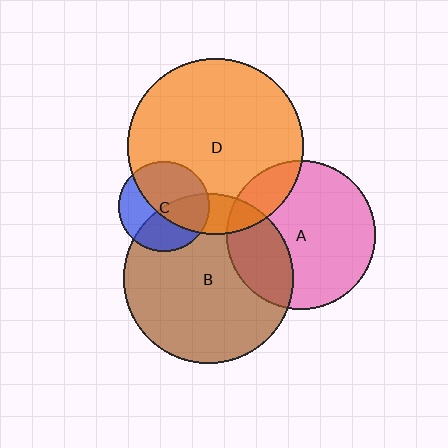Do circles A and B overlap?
Yes.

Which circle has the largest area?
Circle D (orange).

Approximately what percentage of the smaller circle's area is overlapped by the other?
Approximately 30%.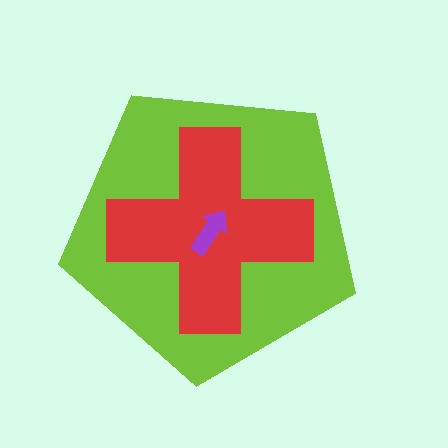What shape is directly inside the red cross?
The purple arrow.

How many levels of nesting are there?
3.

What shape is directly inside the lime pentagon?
The red cross.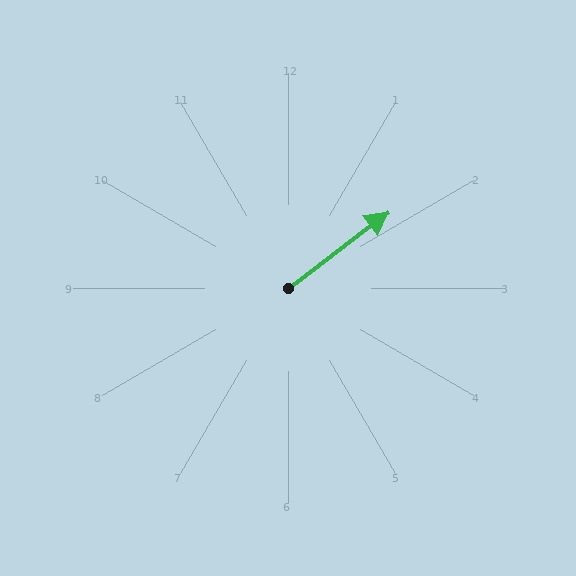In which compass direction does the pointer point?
Northeast.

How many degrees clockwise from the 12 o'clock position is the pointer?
Approximately 53 degrees.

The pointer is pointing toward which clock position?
Roughly 2 o'clock.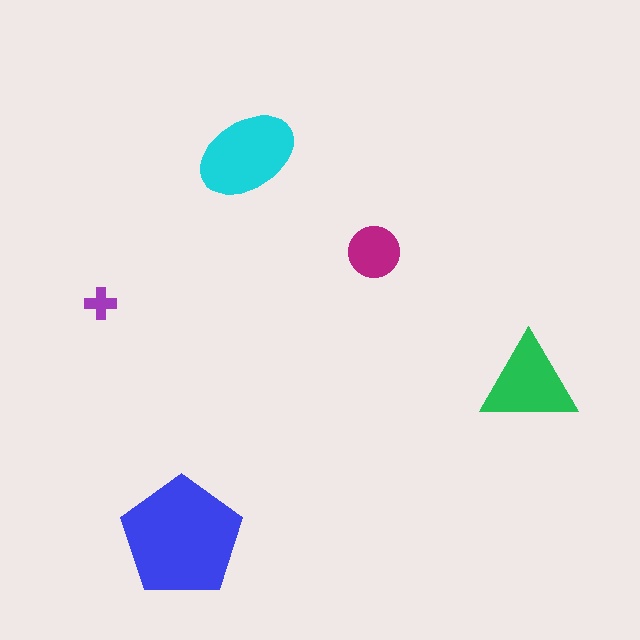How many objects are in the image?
There are 5 objects in the image.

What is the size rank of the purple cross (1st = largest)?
5th.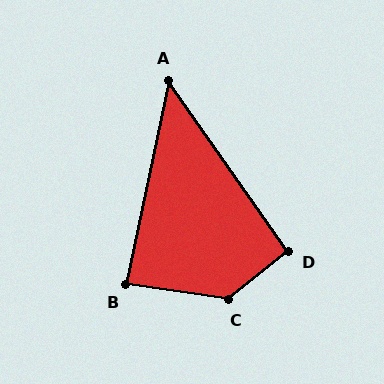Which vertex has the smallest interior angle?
A, at approximately 47 degrees.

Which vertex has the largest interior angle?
C, at approximately 133 degrees.